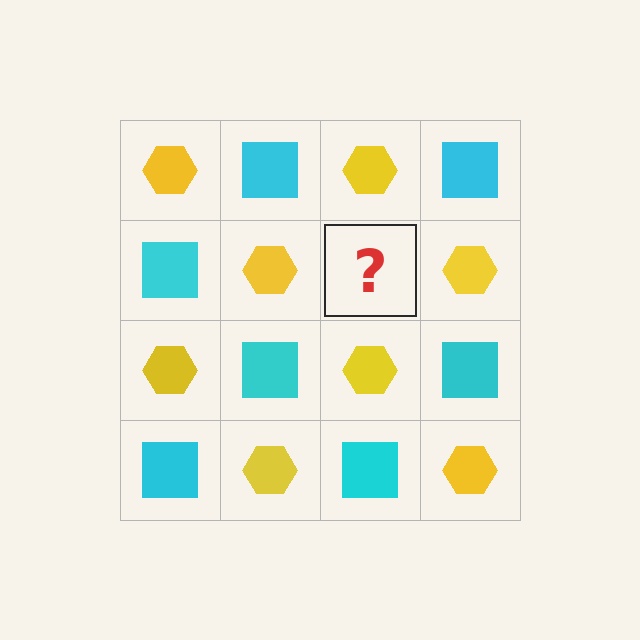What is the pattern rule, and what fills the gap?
The rule is that it alternates yellow hexagon and cyan square in a checkerboard pattern. The gap should be filled with a cyan square.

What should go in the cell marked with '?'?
The missing cell should contain a cyan square.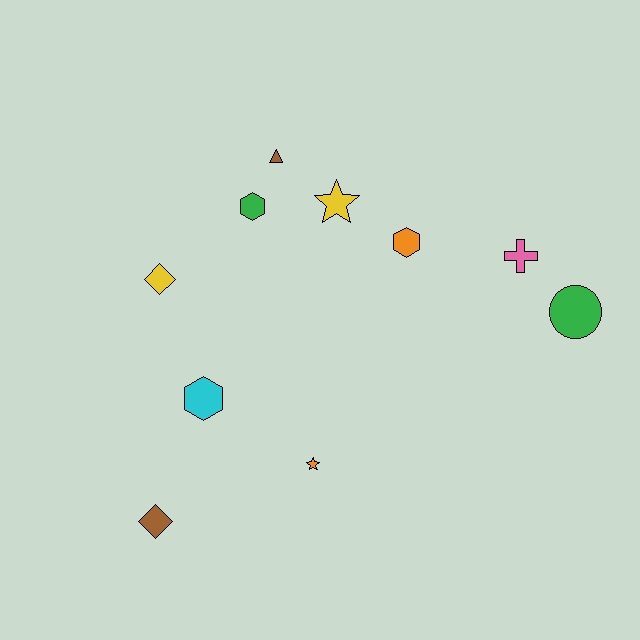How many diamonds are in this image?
There are 2 diamonds.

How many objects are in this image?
There are 10 objects.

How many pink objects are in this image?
There is 1 pink object.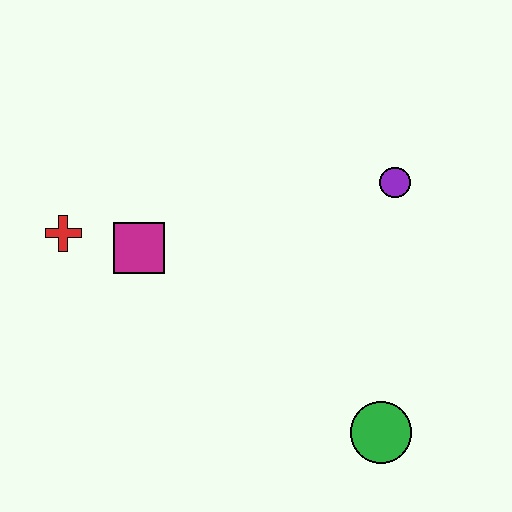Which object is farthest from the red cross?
The green circle is farthest from the red cross.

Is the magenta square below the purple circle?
Yes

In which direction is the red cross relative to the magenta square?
The red cross is to the left of the magenta square.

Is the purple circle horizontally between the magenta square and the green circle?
No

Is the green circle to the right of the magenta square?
Yes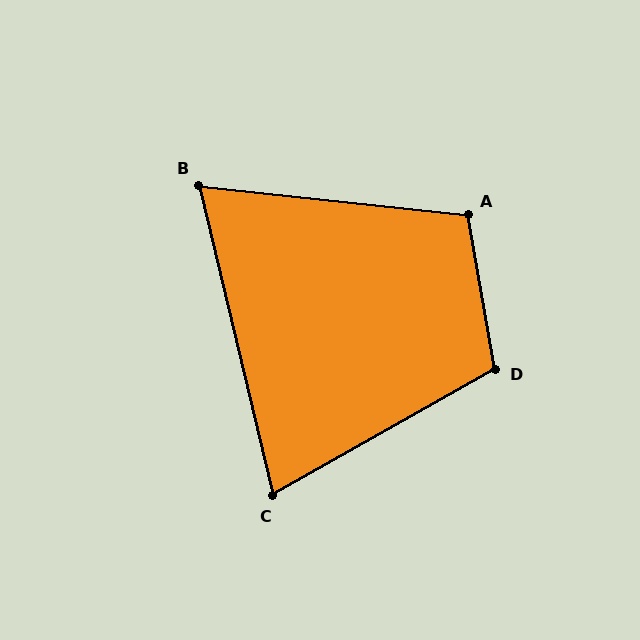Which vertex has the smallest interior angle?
B, at approximately 70 degrees.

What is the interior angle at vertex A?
Approximately 106 degrees (obtuse).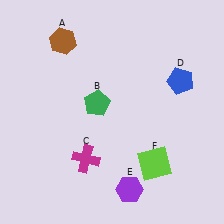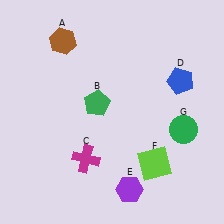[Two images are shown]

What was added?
A green circle (G) was added in Image 2.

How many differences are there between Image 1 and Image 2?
There is 1 difference between the two images.